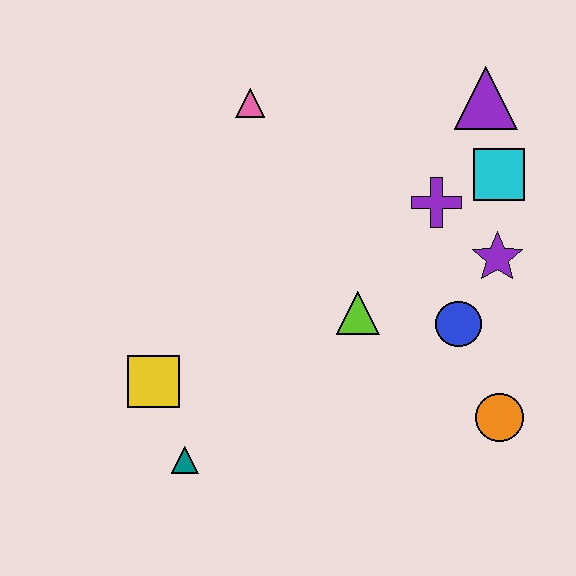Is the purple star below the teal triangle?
No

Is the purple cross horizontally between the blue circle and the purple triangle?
No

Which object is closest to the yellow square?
The teal triangle is closest to the yellow square.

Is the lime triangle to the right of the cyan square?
No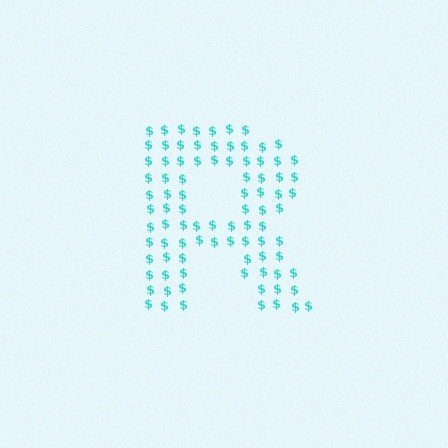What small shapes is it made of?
It is made of small dollar signs.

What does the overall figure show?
The overall figure shows the letter R.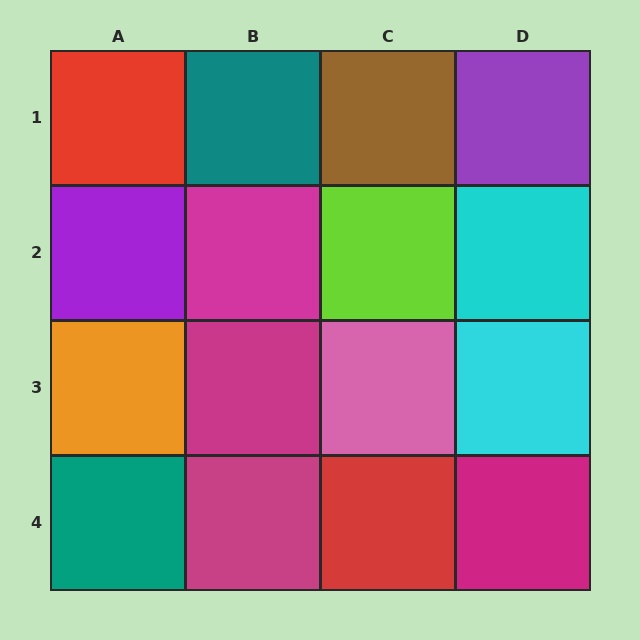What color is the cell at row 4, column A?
Teal.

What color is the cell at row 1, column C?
Brown.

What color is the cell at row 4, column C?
Red.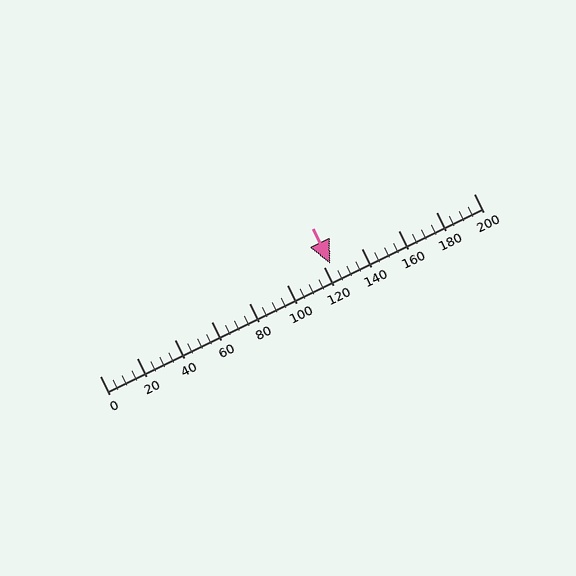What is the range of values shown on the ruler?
The ruler shows values from 0 to 200.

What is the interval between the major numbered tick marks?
The major tick marks are spaced 20 units apart.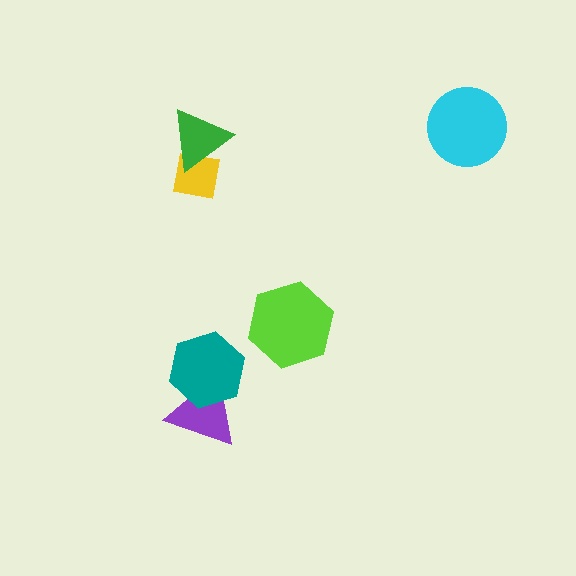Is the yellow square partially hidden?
Yes, it is partially covered by another shape.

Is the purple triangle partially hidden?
Yes, it is partially covered by another shape.